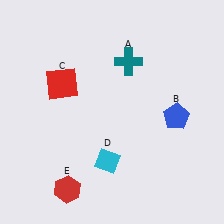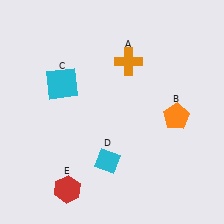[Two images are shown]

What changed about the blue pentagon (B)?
In Image 1, B is blue. In Image 2, it changed to orange.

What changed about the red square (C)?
In Image 1, C is red. In Image 2, it changed to cyan.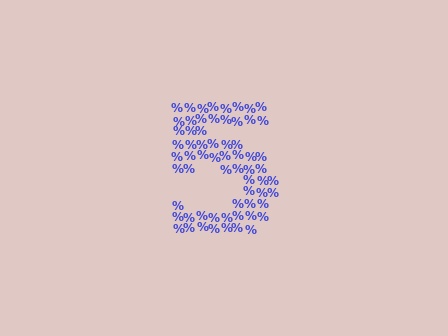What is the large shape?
The large shape is the digit 5.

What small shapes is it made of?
It is made of small percent signs.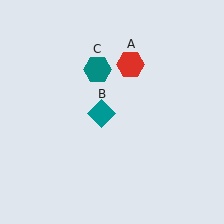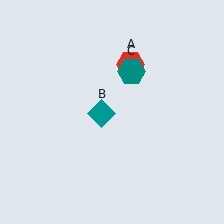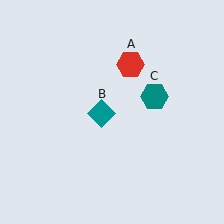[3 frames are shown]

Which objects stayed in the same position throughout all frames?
Red hexagon (object A) and teal diamond (object B) remained stationary.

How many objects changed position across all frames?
1 object changed position: teal hexagon (object C).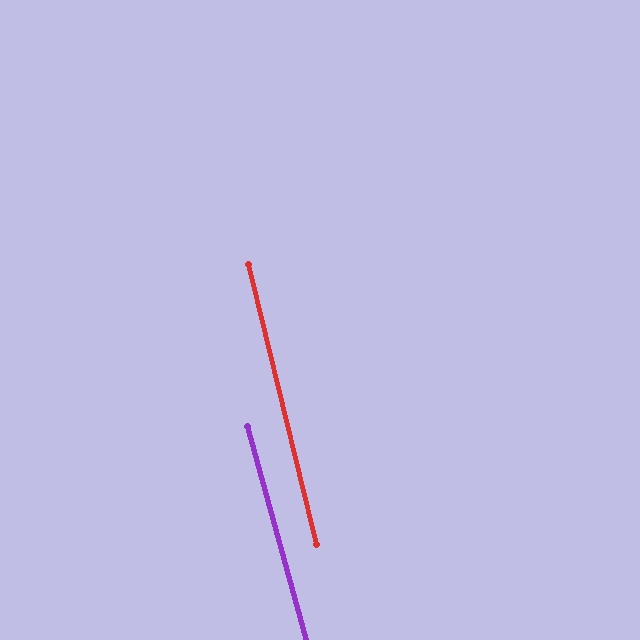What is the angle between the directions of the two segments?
Approximately 2 degrees.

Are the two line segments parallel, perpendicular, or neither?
Parallel — their directions differ by only 1.9°.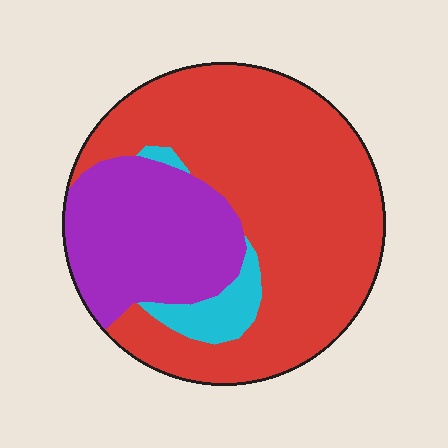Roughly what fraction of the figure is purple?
Purple takes up between a sixth and a third of the figure.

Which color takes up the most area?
Red, at roughly 65%.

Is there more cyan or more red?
Red.